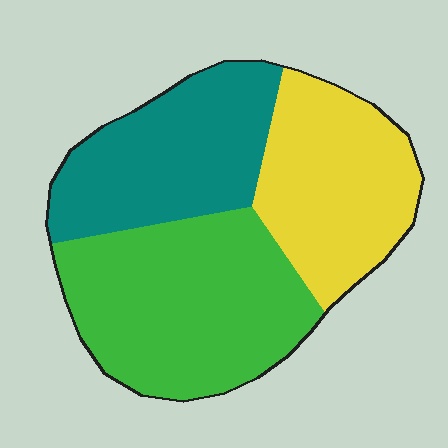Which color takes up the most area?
Green, at roughly 40%.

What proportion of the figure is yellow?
Yellow takes up about one third (1/3) of the figure.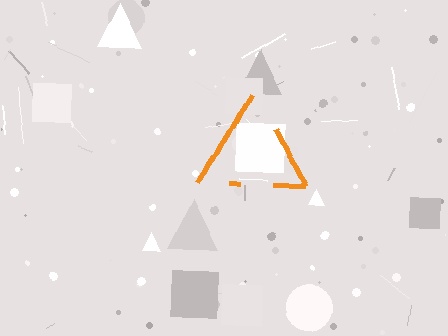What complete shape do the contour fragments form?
The contour fragments form a triangle.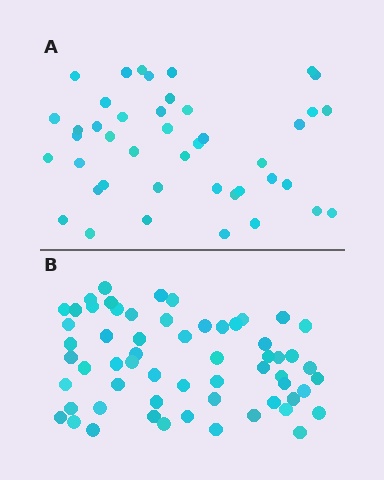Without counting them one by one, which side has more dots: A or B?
Region B (the bottom region) has more dots.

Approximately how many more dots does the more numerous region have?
Region B has approximately 15 more dots than region A.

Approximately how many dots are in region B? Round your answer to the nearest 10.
About 60 dots.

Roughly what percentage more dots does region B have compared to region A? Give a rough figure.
About 40% more.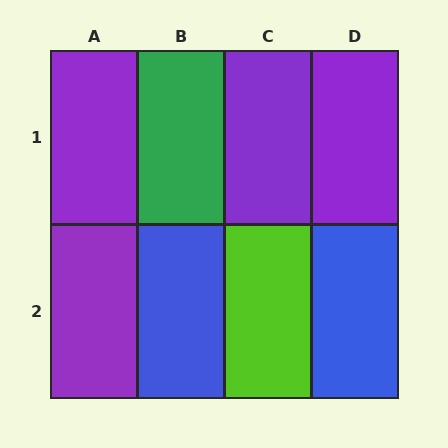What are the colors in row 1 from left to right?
Purple, green, purple, purple.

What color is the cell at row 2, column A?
Purple.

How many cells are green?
1 cell is green.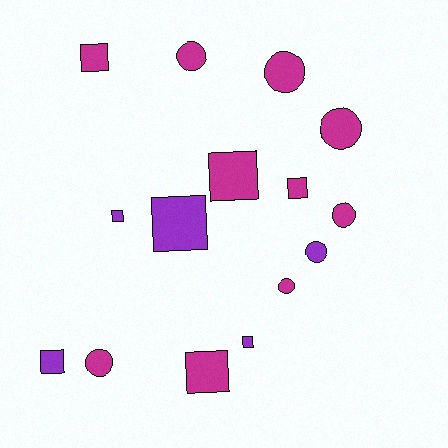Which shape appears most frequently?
Square, with 8 objects.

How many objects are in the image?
There are 15 objects.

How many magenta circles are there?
There are 6 magenta circles.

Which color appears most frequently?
Magenta, with 10 objects.